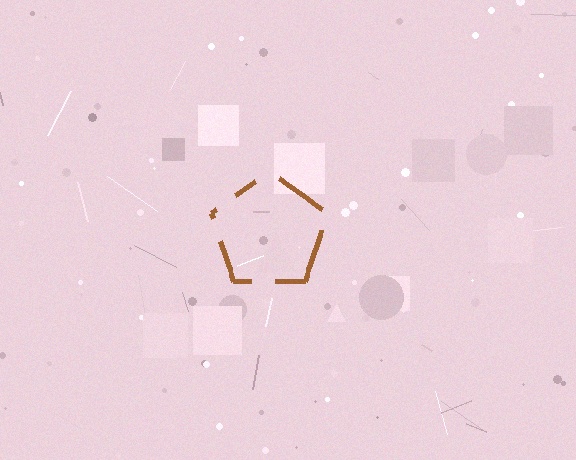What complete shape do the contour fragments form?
The contour fragments form a pentagon.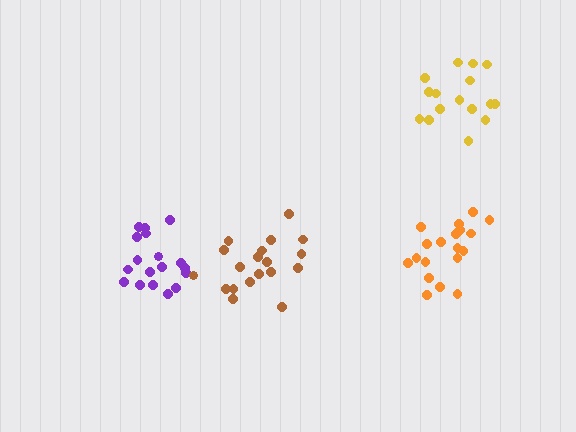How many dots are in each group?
Group 1: 18 dots, Group 2: 19 dots, Group 3: 16 dots, Group 4: 19 dots (72 total).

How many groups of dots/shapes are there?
There are 4 groups.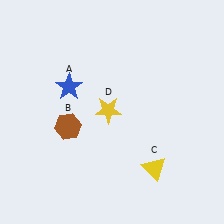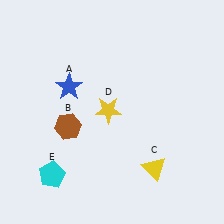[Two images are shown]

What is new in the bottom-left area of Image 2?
A cyan pentagon (E) was added in the bottom-left area of Image 2.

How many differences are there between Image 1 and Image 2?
There is 1 difference between the two images.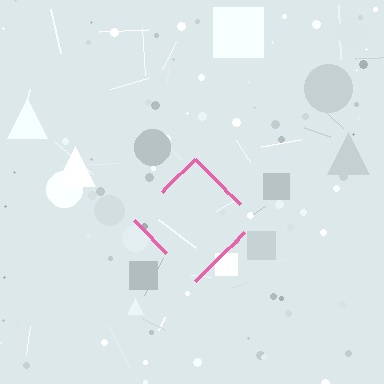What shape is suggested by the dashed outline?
The dashed outline suggests a diamond.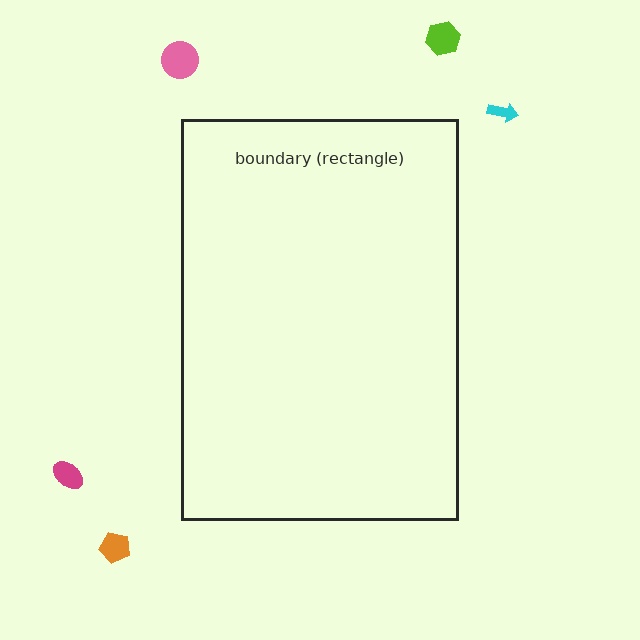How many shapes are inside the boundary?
0 inside, 5 outside.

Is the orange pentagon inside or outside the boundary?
Outside.